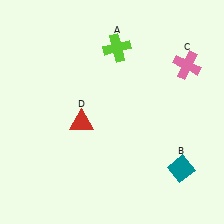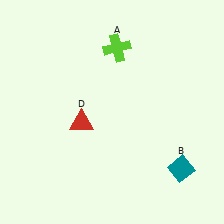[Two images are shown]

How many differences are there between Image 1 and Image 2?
There is 1 difference between the two images.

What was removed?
The pink cross (C) was removed in Image 2.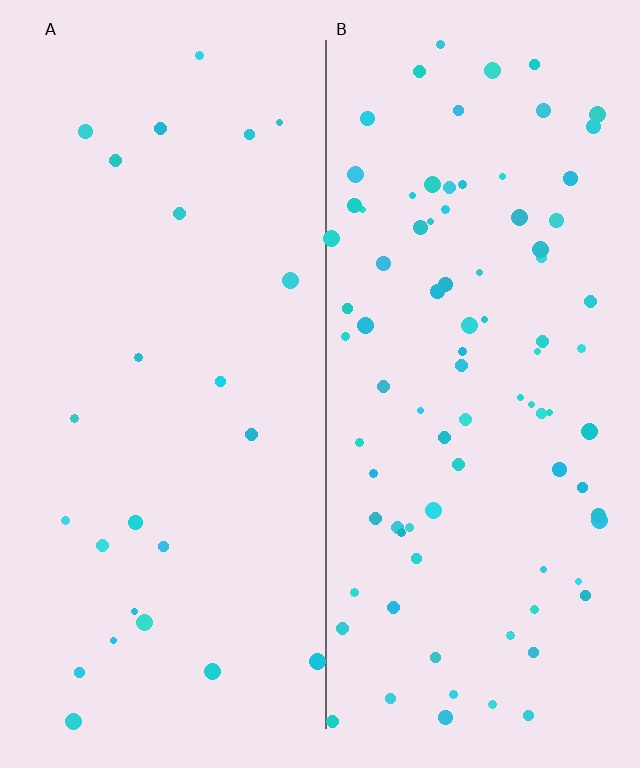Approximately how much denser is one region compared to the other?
Approximately 3.6× — region B over region A.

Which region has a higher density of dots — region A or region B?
B (the right).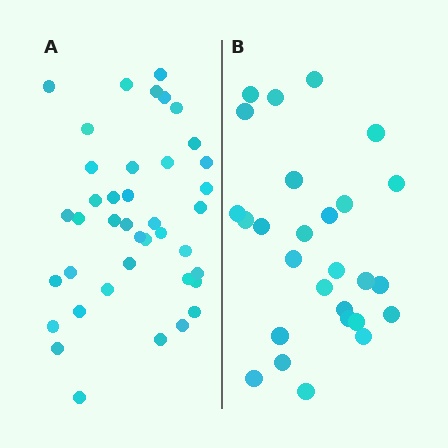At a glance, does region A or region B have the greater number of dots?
Region A (the left region) has more dots.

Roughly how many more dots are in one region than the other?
Region A has approximately 15 more dots than region B.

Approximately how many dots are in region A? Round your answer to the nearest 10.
About 40 dots.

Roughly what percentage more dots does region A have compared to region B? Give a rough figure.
About 50% more.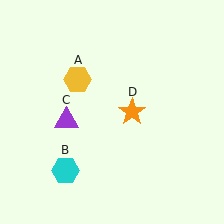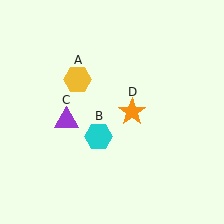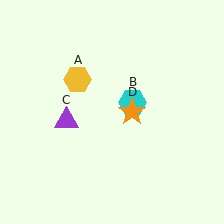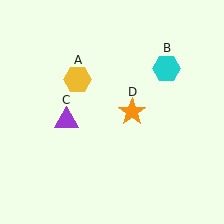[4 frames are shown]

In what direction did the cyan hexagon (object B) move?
The cyan hexagon (object B) moved up and to the right.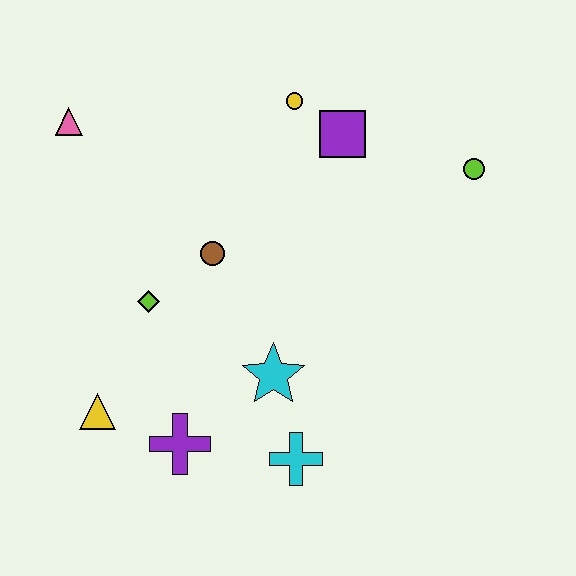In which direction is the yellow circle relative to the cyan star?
The yellow circle is above the cyan star.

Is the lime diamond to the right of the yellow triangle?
Yes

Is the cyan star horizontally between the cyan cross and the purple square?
No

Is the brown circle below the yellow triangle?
No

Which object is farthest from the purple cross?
The lime circle is farthest from the purple cross.